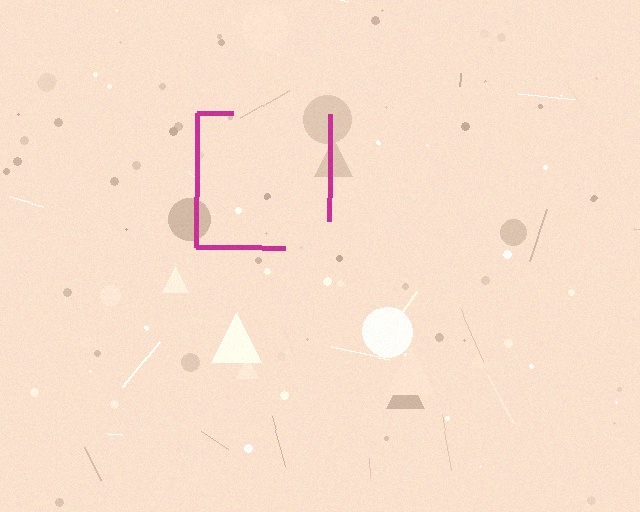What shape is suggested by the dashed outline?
The dashed outline suggests a square.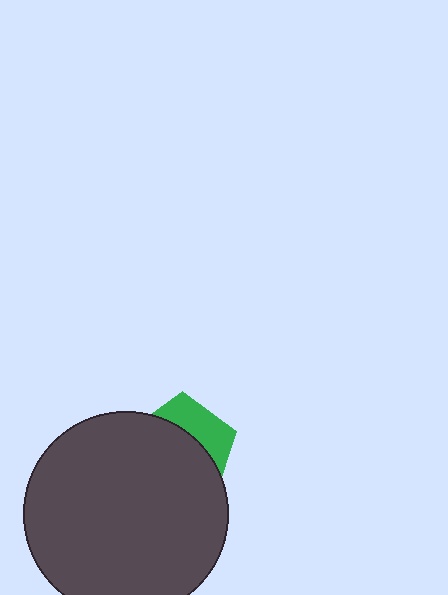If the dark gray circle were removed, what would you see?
You would see the complete green pentagon.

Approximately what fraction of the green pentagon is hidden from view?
Roughly 67% of the green pentagon is hidden behind the dark gray circle.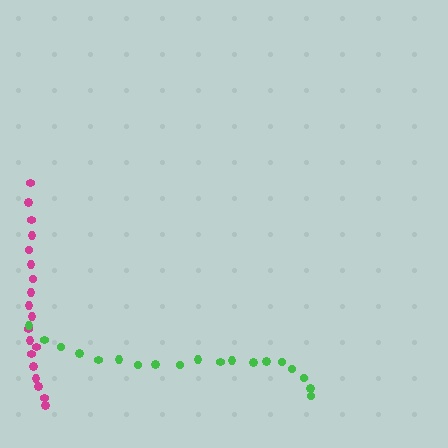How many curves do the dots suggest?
There are 2 distinct paths.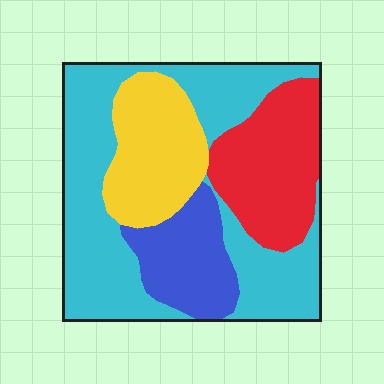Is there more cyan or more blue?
Cyan.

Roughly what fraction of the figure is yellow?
Yellow covers about 20% of the figure.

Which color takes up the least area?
Blue, at roughly 15%.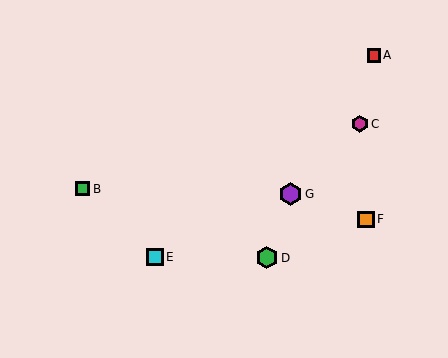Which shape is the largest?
The purple hexagon (labeled G) is the largest.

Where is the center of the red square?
The center of the red square is at (374, 55).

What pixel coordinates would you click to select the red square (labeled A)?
Click at (374, 55) to select the red square A.